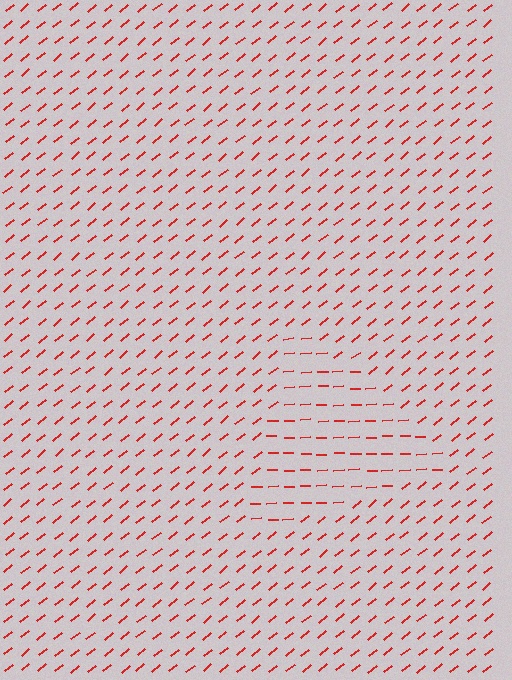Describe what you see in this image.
The image is filled with small red line segments. A triangle region in the image has lines oriented differently from the surrounding lines, creating a visible texture boundary.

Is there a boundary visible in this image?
Yes, there is a texture boundary formed by a change in line orientation.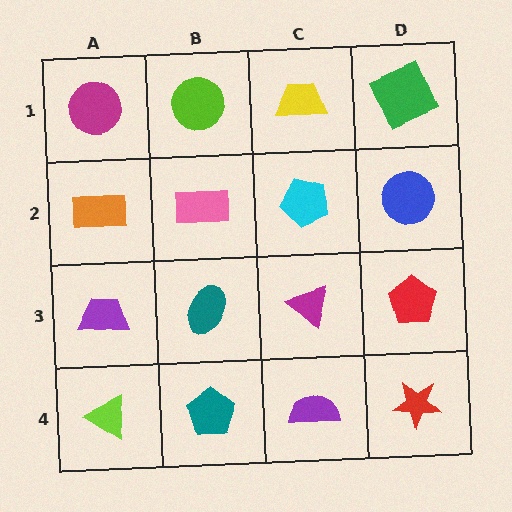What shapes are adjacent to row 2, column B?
A lime circle (row 1, column B), a teal ellipse (row 3, column B), an orange rectangle (row 2, column A), a cyan pentagon (row 2, column C).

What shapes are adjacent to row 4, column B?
A teal ellipse (row 3, column B), a lime triangle (row 4, column A), a purple semicircle (row 4, column C).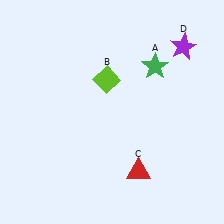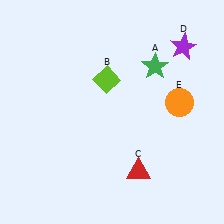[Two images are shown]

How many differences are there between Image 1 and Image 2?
There is 1 difference between the two images.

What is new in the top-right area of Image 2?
An orange circle (E) was added in the top-right area of Image 2.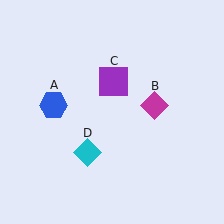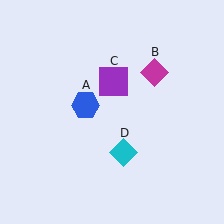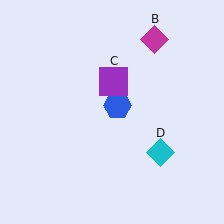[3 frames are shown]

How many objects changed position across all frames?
3 objects changed position: blue hexagon (object A), magenta diamond (object B), cyan diamond (object D).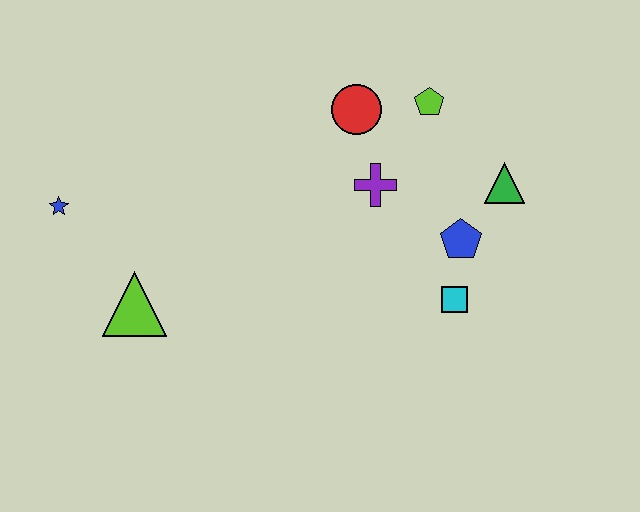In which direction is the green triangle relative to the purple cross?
The green triangle is to the right of the purple cross.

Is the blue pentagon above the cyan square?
Yes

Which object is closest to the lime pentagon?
The red circle is closest to the lime pentagon.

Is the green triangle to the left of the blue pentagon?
No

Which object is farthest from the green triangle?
The blue star is farthest from the green triangle.